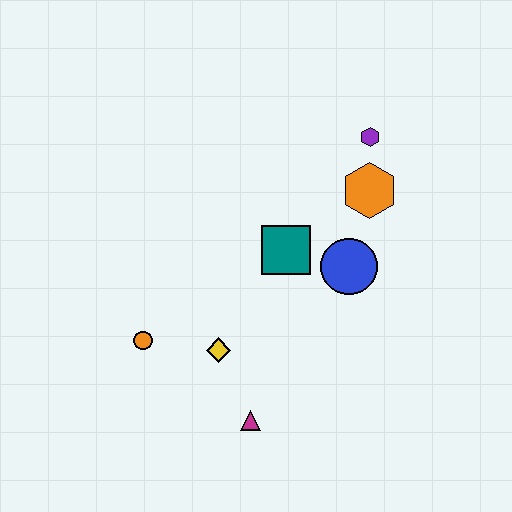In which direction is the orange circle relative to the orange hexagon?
The orange circle is to the left of the orange hexagon.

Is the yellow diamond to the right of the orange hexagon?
No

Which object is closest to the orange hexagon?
The purple hexagon is closest to the orange hexagon.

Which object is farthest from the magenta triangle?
The purple hexagon is farthest from the magenta triangle.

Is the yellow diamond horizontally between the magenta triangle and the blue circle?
No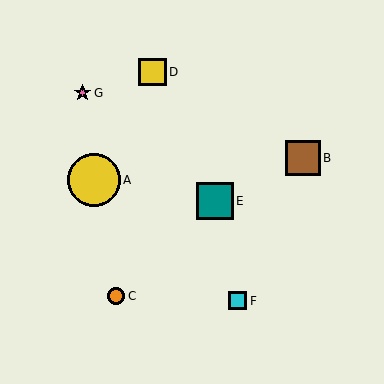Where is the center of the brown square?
The center of the brown square is at (303, 158).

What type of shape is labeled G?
Shape G is a pink star.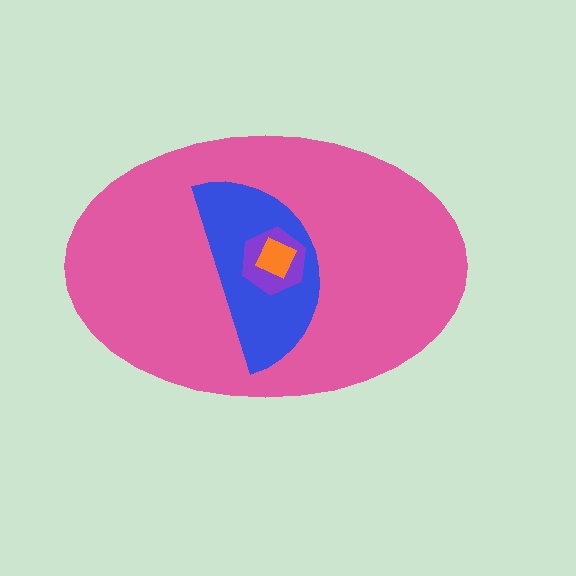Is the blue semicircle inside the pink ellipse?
Yes.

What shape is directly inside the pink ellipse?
The blue semicircle.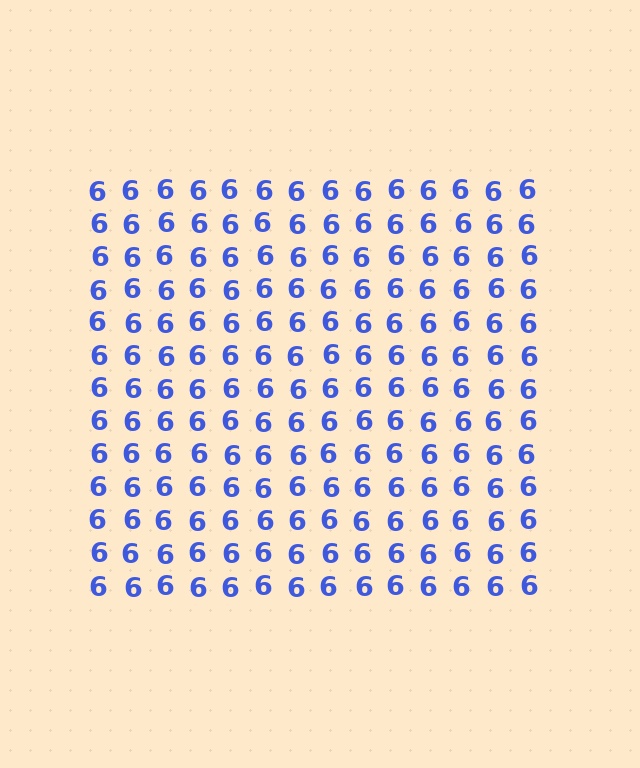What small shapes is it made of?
It is made of small digit 6's.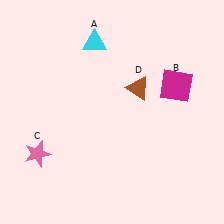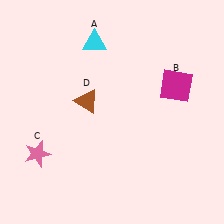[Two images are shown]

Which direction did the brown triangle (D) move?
The brown triangle (D) moved left.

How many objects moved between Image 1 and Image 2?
1 object moved between the two images.